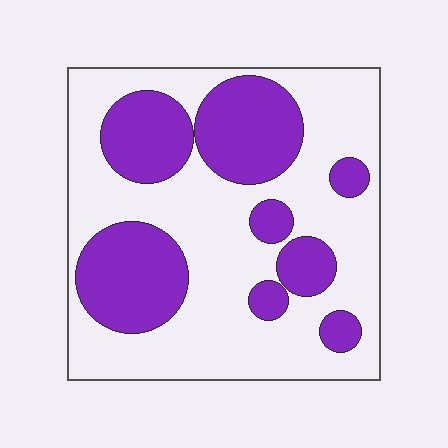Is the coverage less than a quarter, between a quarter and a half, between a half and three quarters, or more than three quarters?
Between a quarter and a half.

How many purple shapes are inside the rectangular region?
8.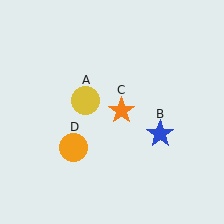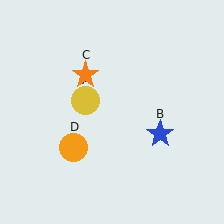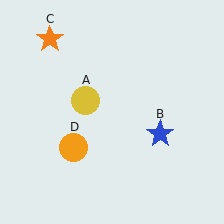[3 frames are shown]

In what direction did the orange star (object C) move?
The orange star (object C) moved up and to the left.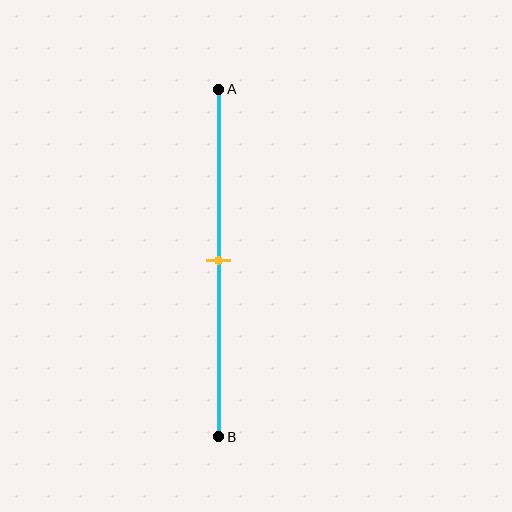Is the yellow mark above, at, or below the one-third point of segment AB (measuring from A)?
The yellow mark is below the one-third point of segment AB.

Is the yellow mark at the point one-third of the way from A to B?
No, the mark is at about 50% from A, not at the 33% one-third point.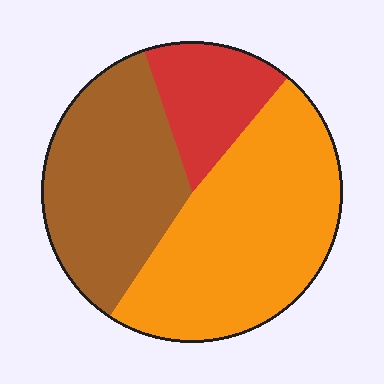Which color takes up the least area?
Red, at roughly 15%.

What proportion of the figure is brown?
Brown covers roughly 35% of the figure.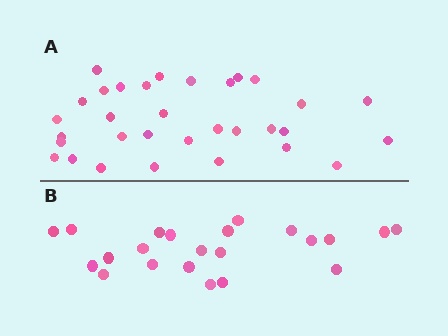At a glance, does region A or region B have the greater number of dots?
Region A (the top region) has more dots.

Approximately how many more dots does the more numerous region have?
Region A has roughly 10 or so more dots than region B.